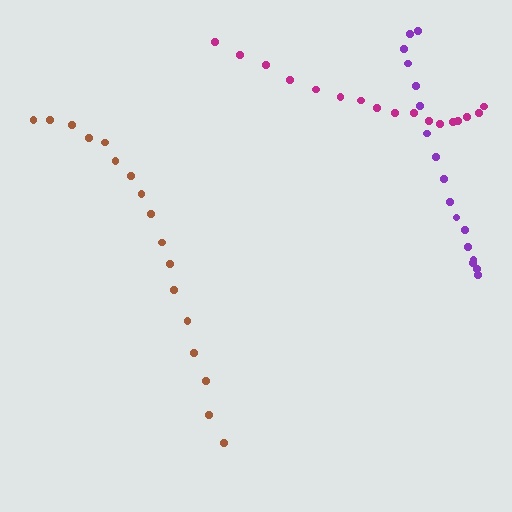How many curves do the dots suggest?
There are 3 distinct paths.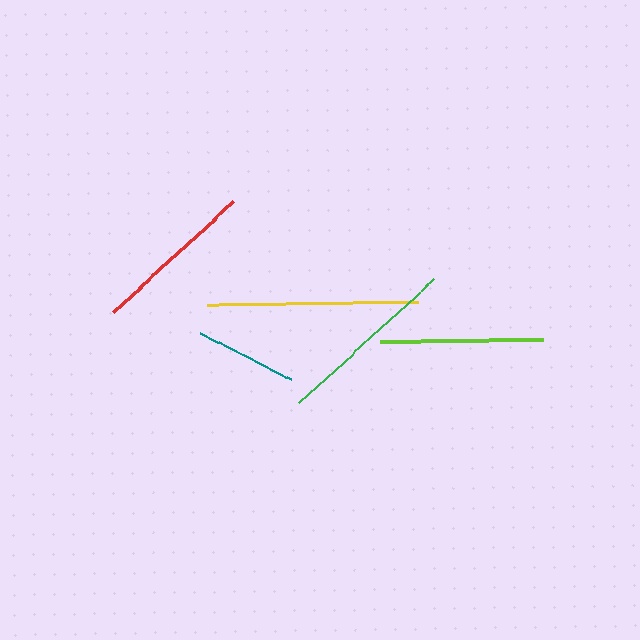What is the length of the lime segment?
The lime segment is approximately 163 pixels long.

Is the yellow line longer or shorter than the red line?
The yellow line is longer than the red line.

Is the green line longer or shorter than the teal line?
The green line is longer than the teal line.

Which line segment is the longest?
The yellow line is the longest at approximately 211 pixels.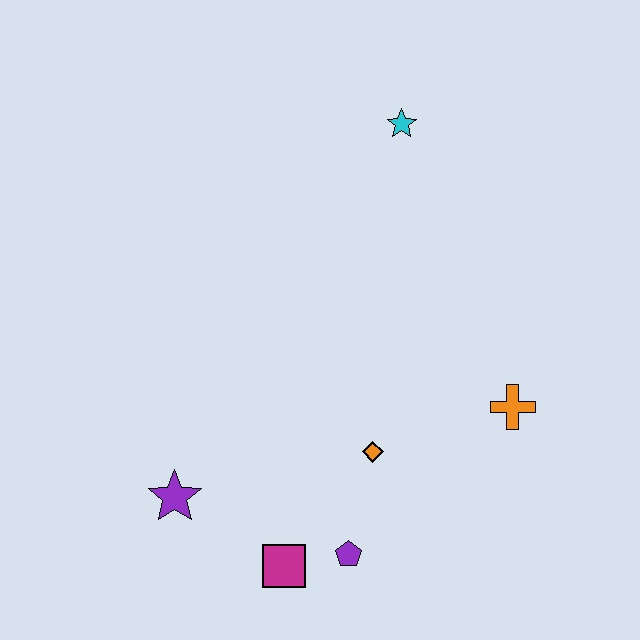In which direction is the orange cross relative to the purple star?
The orange cross is to the right of the purple star.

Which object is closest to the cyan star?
The orange cross is closest to the cyan star.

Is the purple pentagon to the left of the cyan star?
Yes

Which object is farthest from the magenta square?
The cyan star is farthest from the magenta square.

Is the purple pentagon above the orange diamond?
No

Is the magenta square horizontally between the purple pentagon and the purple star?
Yes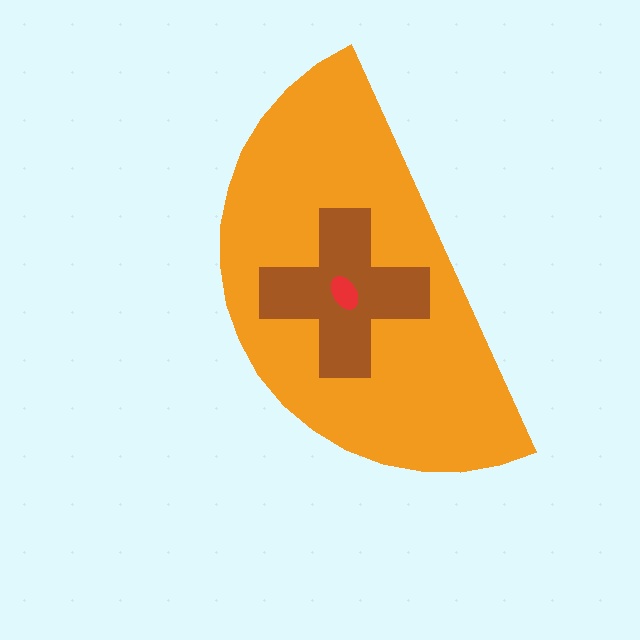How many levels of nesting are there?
3.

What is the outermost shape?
The orange semicircle.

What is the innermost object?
The red ellipse.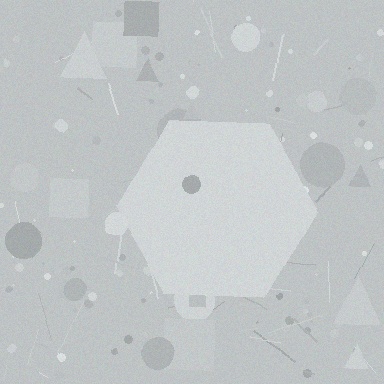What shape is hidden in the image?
A hexagon is hidden in the image.